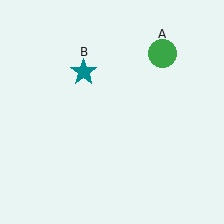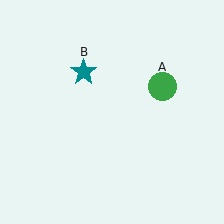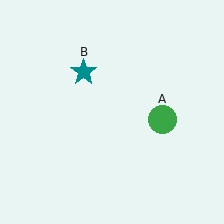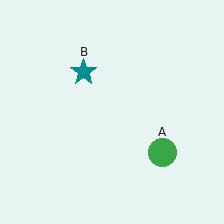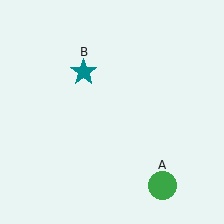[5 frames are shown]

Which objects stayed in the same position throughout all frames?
Teal star (object B) remained stationary.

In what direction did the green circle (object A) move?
The green circle (object A) moved down.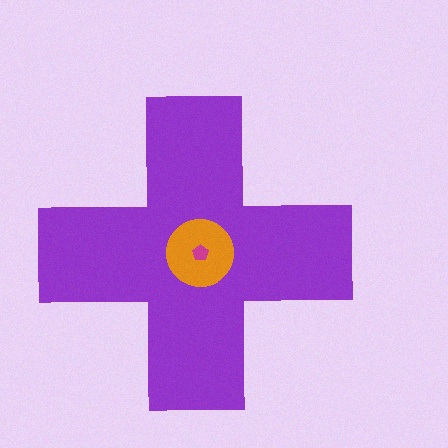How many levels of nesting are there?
3.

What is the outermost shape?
The purple cross.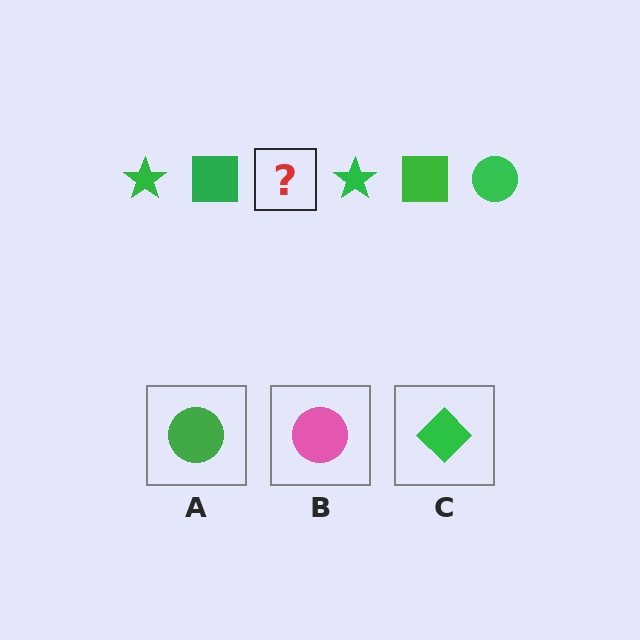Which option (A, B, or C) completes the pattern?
A.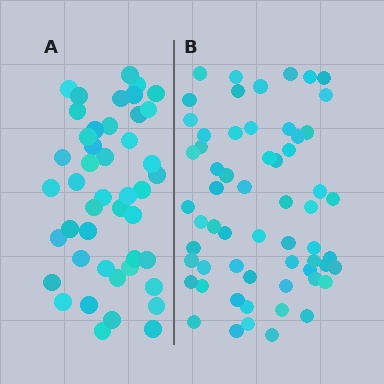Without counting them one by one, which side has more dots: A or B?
Region B (the right region) has more dots.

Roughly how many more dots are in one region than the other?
Region B has approximately 15 more dots than region A.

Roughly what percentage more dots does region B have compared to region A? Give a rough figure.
About 35% more.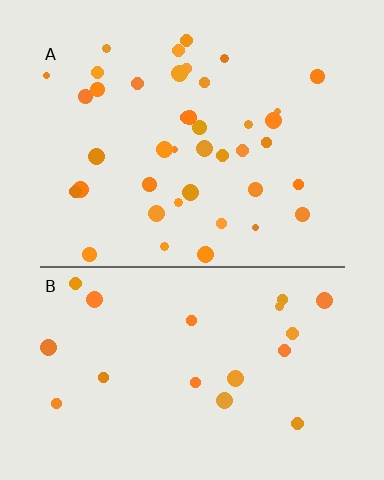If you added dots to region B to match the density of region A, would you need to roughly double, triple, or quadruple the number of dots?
Approximately double.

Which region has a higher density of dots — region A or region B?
A (the top).